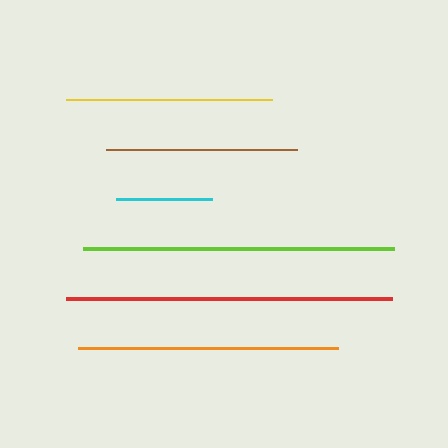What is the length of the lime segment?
The lime segment is approximately 310 pixels long.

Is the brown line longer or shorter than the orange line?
The orange line is longer than the brown line.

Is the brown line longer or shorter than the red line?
The red line is longer than the brown line.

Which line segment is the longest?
The red line is the longest at approximately 326 pixels.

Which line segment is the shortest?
The cyan line is the shortest at approximately 96 pixels.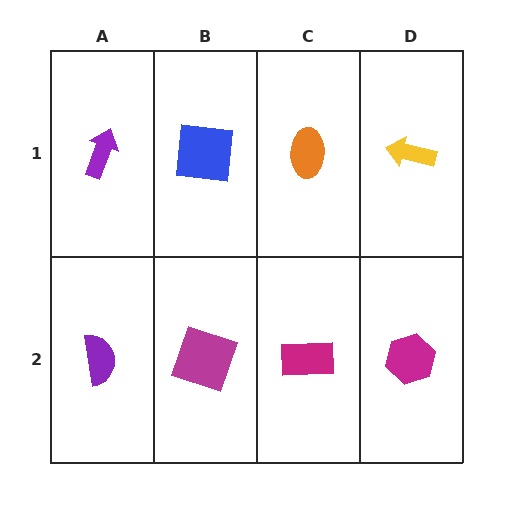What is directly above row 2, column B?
A blue square.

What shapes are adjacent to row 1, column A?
A purple semicircle (row 2, column A), a blue square (row 1, column B).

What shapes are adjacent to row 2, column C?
An orange ellipse (row 1, column C), a magenta square (row 2, column B), a magenta hexagon (row 2, column D).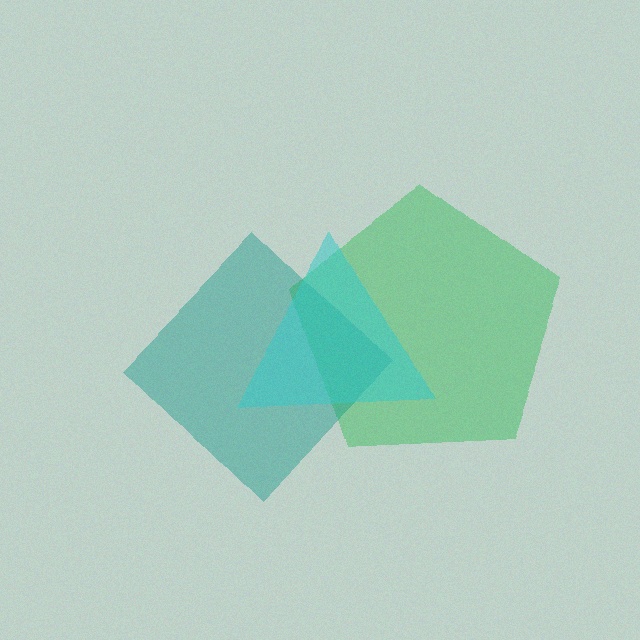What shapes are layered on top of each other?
The layered shapes are: a green pentagon, a teal diamond, a cyan triangle.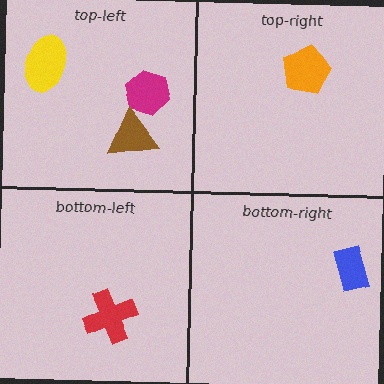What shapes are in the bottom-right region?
The blue rectangle.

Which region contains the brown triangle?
The top-left region.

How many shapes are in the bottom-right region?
1.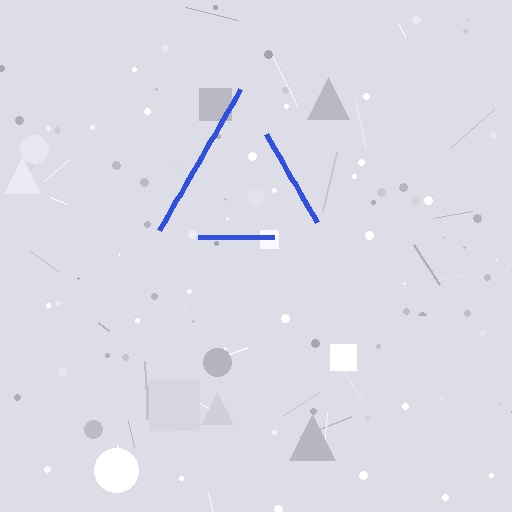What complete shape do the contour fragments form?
The contour fragments form a triangle.